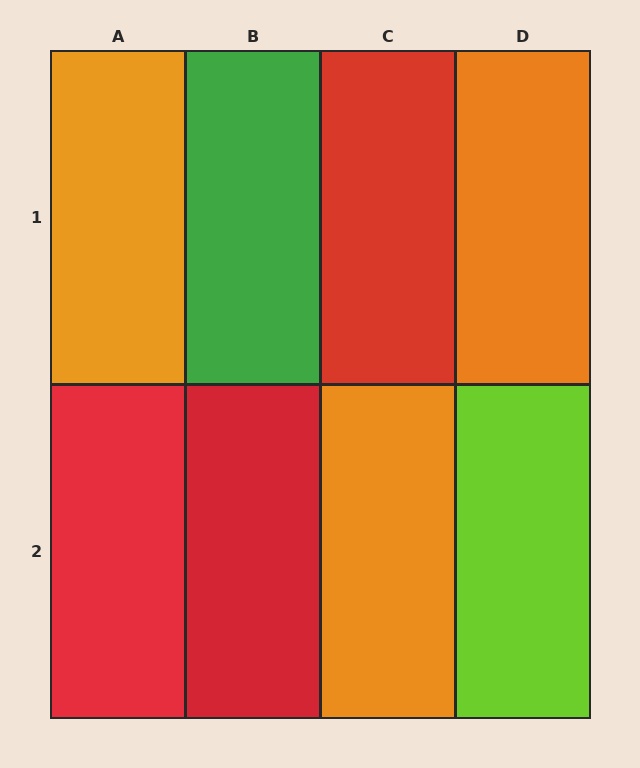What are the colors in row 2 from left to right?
Red, red, orange, lime.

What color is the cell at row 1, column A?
Orange.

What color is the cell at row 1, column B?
Green.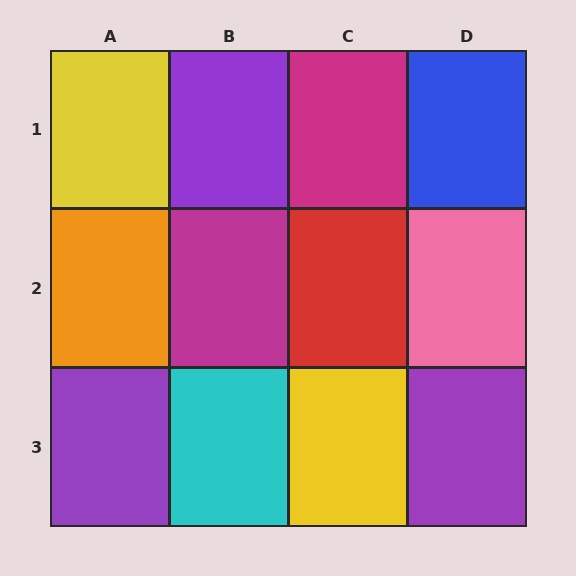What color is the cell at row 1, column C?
Magenta.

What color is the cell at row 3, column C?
Yellow.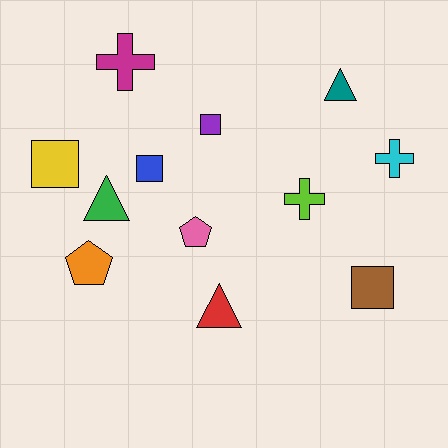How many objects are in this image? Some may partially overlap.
There are 12 objects.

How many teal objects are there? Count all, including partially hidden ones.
There is 1 teal object.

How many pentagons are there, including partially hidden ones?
There are 2 pentagons.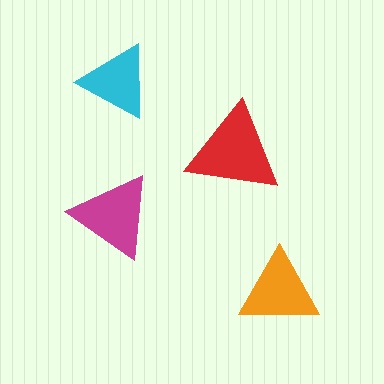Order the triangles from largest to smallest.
the red one, the magenta one, the orange one, the cyan one.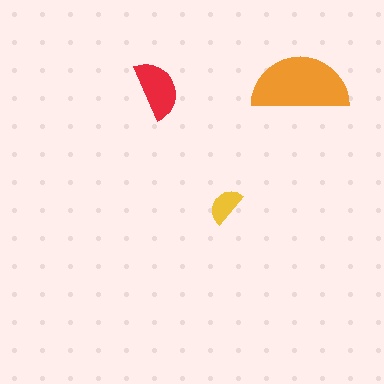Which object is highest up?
The orange semicircle is topmost.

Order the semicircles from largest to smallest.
the orange one, the red one, the yellow one.